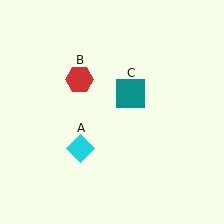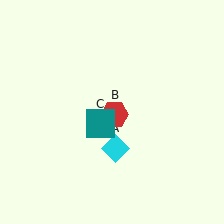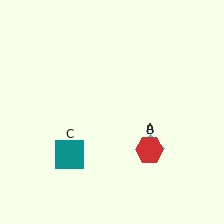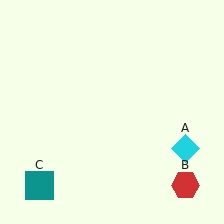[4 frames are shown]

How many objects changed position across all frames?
3 objects changed position: cyan diamond (object A), red hexagon (object B), teal square (object C).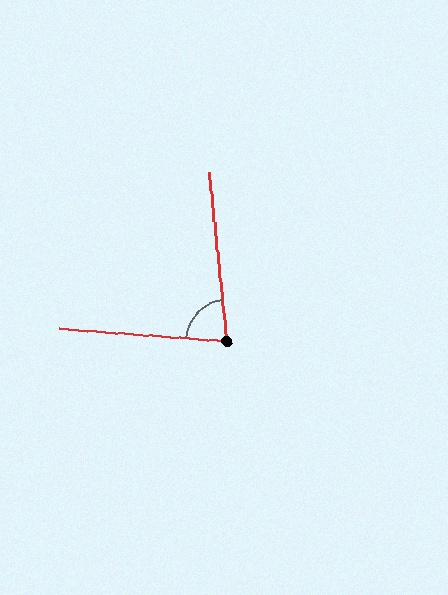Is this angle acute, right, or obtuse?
It is acute.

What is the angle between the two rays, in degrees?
Approximately 80 degrees.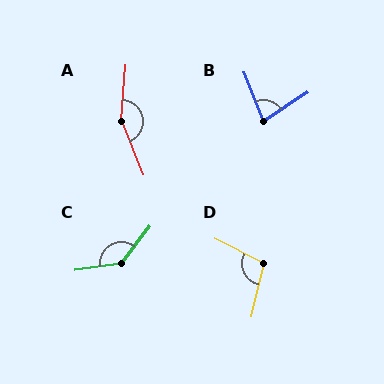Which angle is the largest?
A, at approximately 154 degrees.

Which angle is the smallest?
B, at approximately 78 degrees.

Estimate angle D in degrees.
Approximately 104 degrees.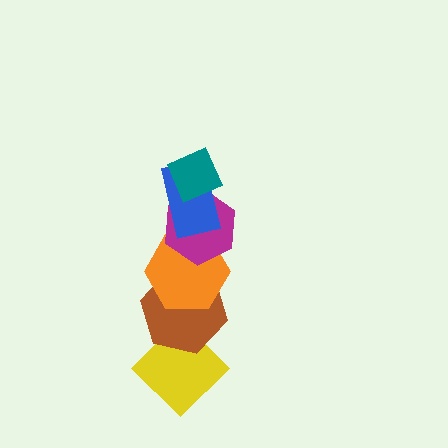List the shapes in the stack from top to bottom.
From top to bottom: the teal diamond, the blue rectangle, the magenta hexagon, the orange hexagon, the brown hexagon, the yellow diamond.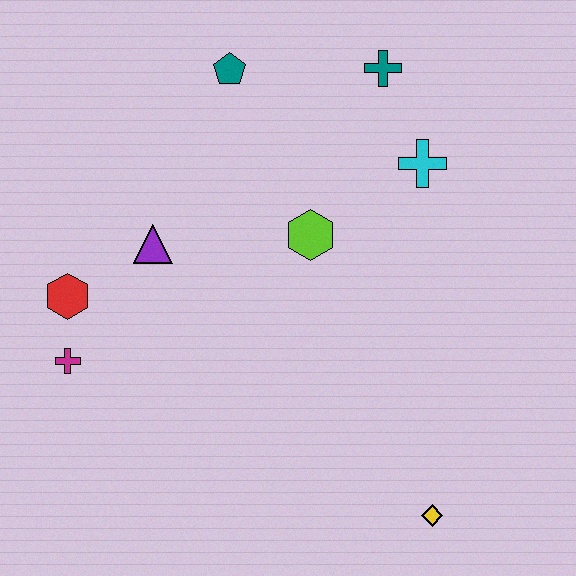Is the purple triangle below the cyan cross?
Yes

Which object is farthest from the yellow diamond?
The teal pentagon is farthest from the yellow diamond.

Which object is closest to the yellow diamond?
The lime hexagon is closest to the yellow diamond.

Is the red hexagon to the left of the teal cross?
Yes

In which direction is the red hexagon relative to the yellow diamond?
The red hexagon is to the left of the yellow diamond.